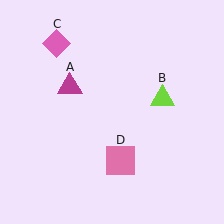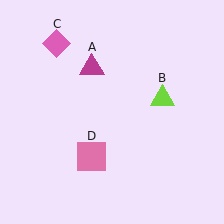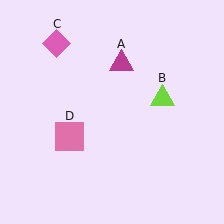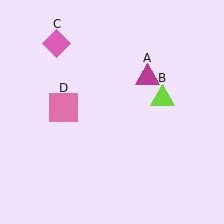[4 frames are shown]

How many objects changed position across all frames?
2 objects changed position: magenta triangle (object A), pink square (object D).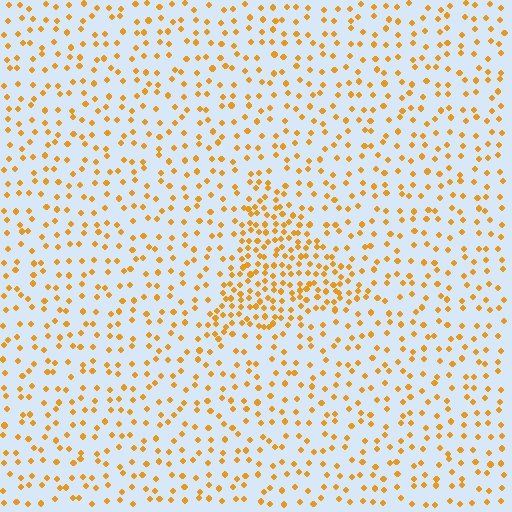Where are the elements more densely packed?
The elements are more densely packed inside the triangle boundary.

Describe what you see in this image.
The image contains small orange elements arranged at two different densities. A triangle-shaped region is visible where the elements are more densely packed than the surrounding area.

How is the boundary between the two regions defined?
The boundary is defined by a change in element density (approximately 2.3x ratio). All elements are the same color, size, and shape.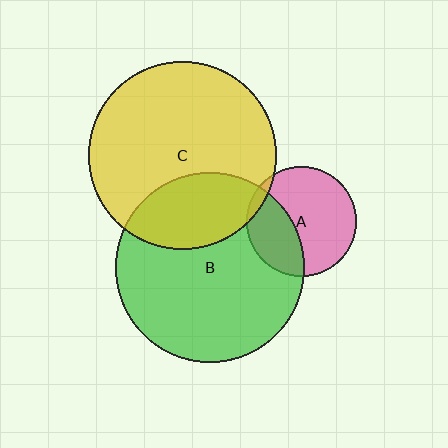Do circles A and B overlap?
Yes.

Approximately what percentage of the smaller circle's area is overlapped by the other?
Approximately 35%.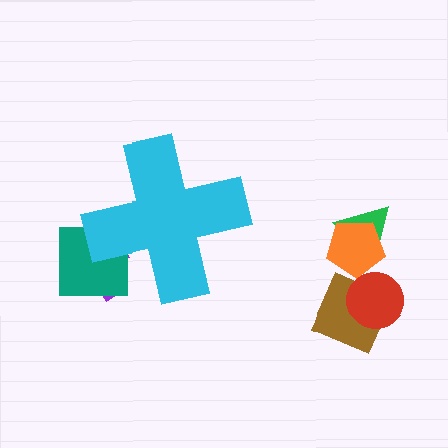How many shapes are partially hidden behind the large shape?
2 shapes are partially hidden.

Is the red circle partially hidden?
No, the red circle is fully visible.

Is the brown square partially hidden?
No, the brown square is fully visible.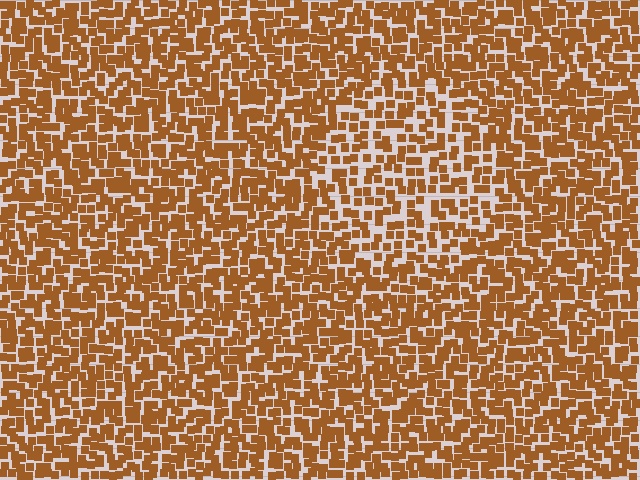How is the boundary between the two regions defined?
The boundary is defined by a change in element density (approximately 1.5x ratio). All elements are the same color, size, and shape.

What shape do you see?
I see a circle.